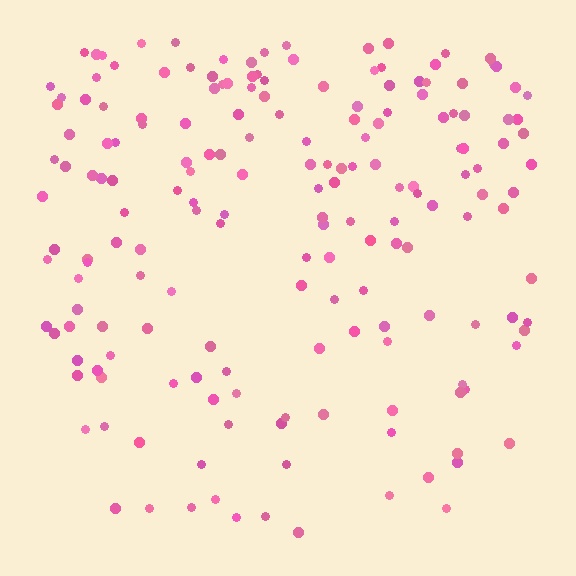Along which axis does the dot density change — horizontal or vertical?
Vertical.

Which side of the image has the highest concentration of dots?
The top.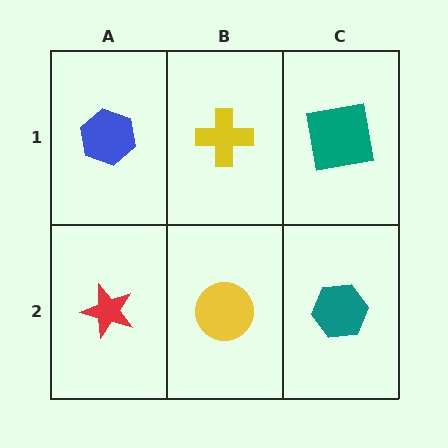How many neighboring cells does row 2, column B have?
3.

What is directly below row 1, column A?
A red star.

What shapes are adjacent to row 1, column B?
A yellow circle (row 2, column B), a blue hexagon (row 1, column A), a teal square (row 1, column C).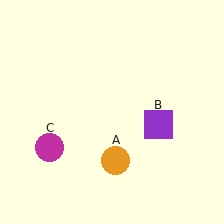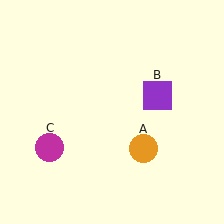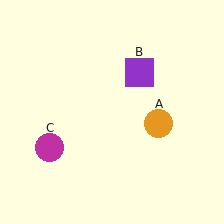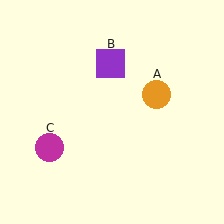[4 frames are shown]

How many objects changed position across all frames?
2 objects changed position: orange circle (object A), purple square (object B).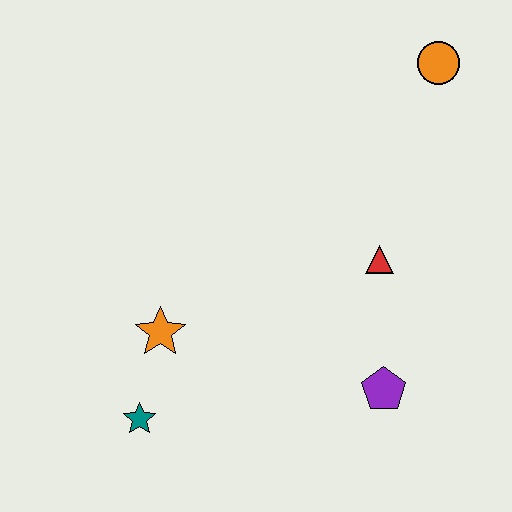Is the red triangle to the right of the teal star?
Yes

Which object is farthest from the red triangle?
The teal star is farthest from the red triangle.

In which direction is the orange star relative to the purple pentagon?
The orange star is to the left of the purple pentagon.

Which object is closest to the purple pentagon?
The red triangle is closest to the purple pentagon.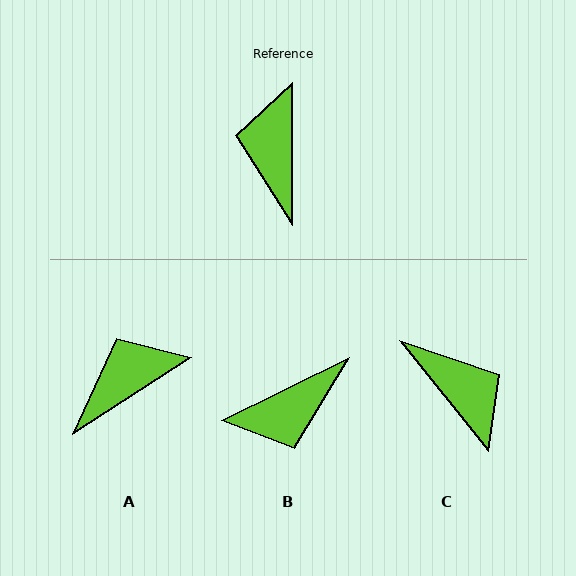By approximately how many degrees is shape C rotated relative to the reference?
Approximately 141 degrees clockwise.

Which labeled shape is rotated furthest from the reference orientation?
C, about 141 degrees away.